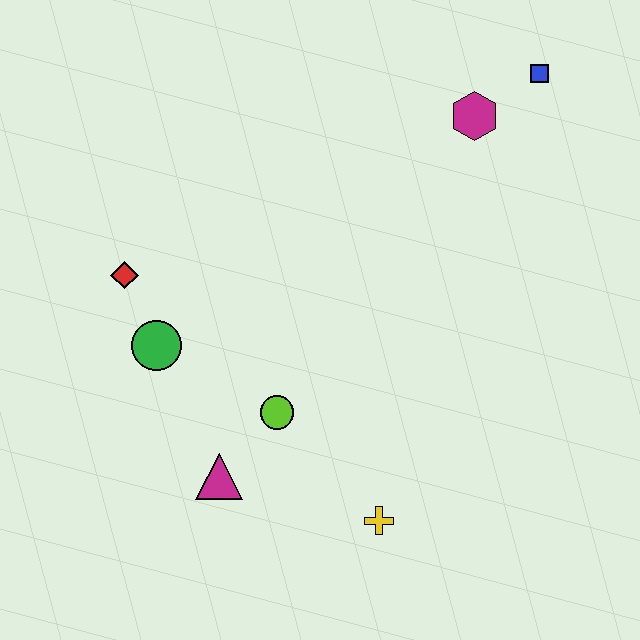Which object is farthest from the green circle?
The blue square is farthest from the green circle.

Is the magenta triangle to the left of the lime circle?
Yes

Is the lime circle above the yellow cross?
Yes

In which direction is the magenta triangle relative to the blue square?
The magenta triangle is below the blue square.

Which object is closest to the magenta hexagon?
The blue square is closest to the magenta hexagon.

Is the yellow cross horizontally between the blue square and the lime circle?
Yes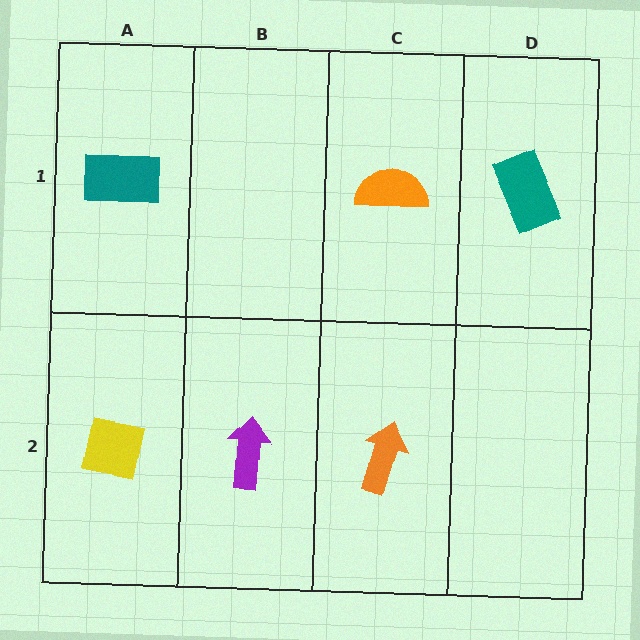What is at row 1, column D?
A teal rectangle.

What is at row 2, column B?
A purple arrow.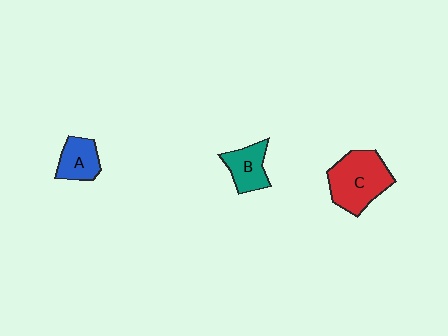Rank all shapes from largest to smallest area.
From largest to smallest: C (red), B (teal), A (blue).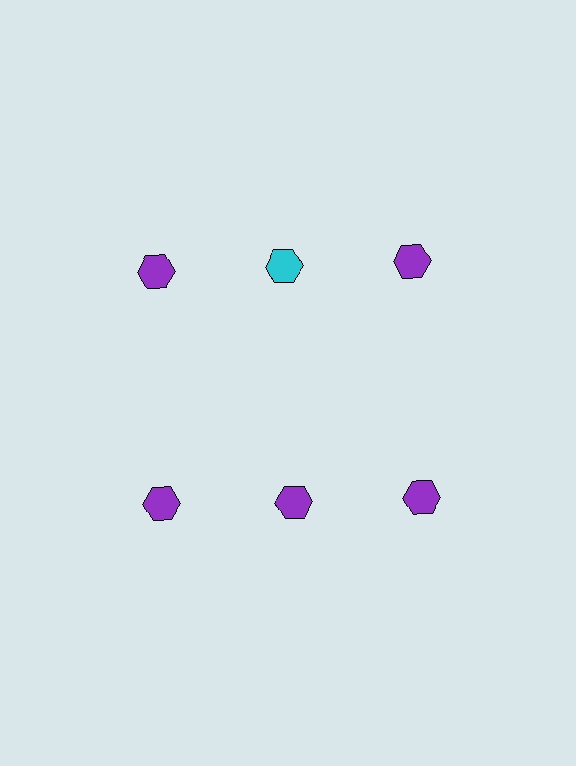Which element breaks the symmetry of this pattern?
The cyan hexagon in the top row, second from left column breaks the symmetry. All other shapes are purple hexagons.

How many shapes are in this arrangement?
There are 6 shapes arranged in a grid pattern.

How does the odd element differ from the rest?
It has a different color: cyan instead of purple.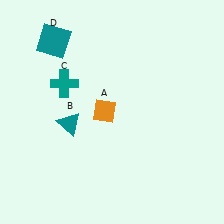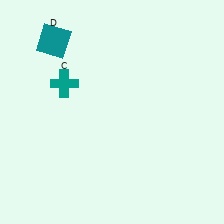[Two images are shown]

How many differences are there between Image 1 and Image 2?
There are 2 differences between the two images.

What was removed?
The teal triangle (B), the orange diamond (A) were removed in Image 2.